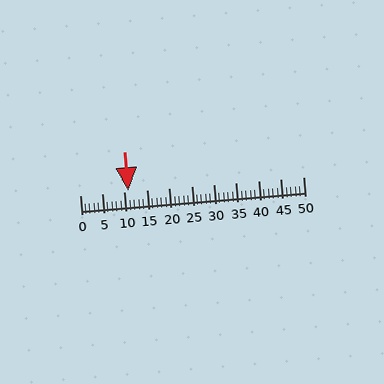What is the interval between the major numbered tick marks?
The major tick marks are spaced 5 units apart.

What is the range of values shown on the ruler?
The ruler shows values from 0 to 50.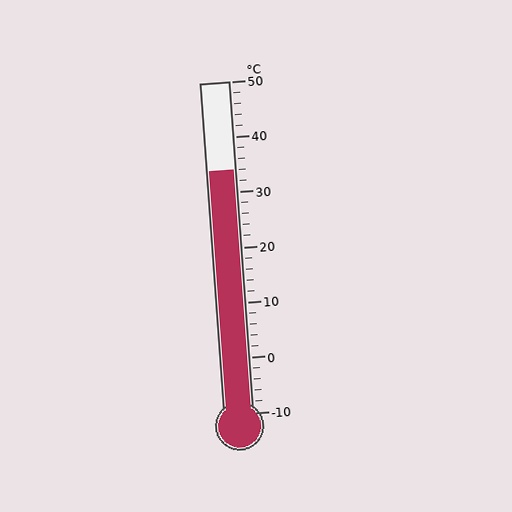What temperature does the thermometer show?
The thermometer shows approximately 34°C.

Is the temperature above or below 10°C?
The temperature is above 10°C.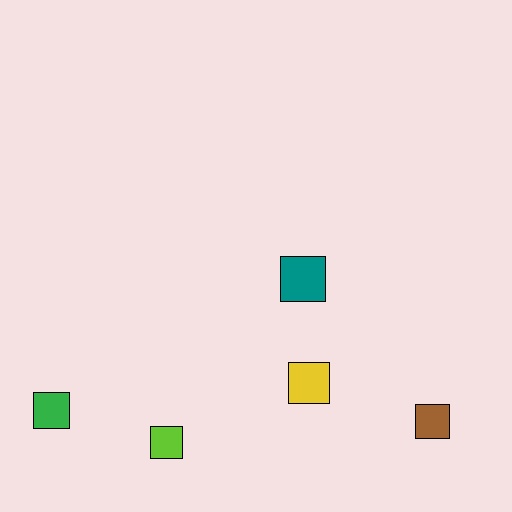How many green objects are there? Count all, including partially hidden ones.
There is 1 green object.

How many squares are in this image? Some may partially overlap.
There are 5 squares.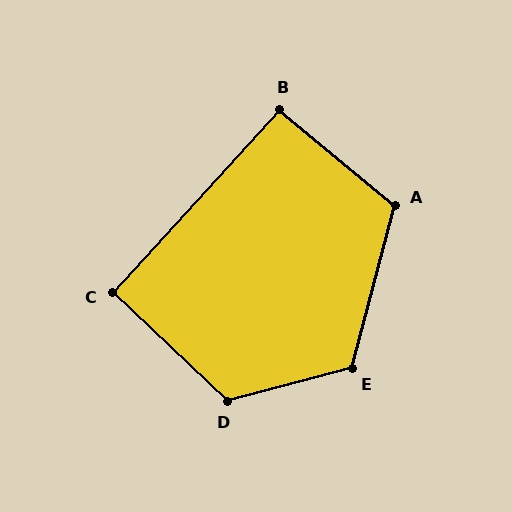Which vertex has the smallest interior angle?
C, at approximately 91 degrees.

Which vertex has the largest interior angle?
D, at approximately 122 degrees.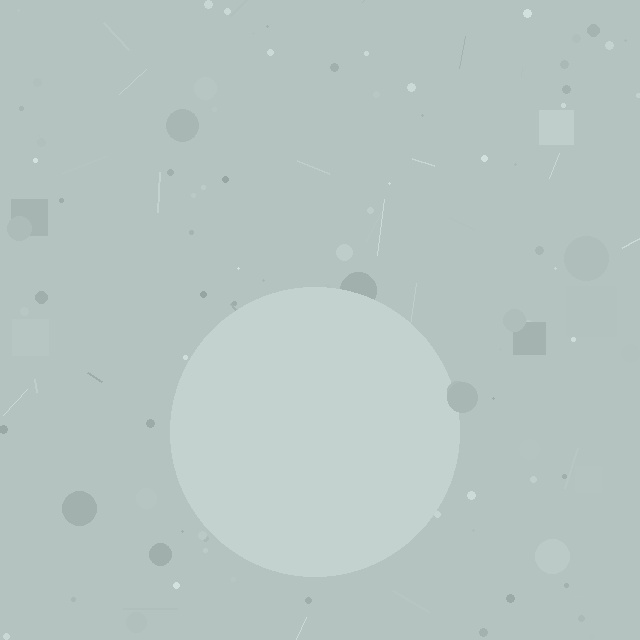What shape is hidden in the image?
A circle is hidden in the image.